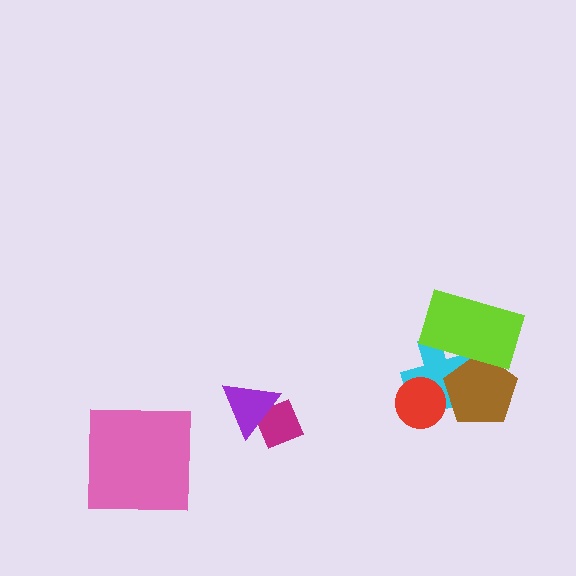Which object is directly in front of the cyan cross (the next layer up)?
The brown pentagon is directly in front of the cyan cross.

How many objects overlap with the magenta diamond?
1 object overlaps with the magenta diamond.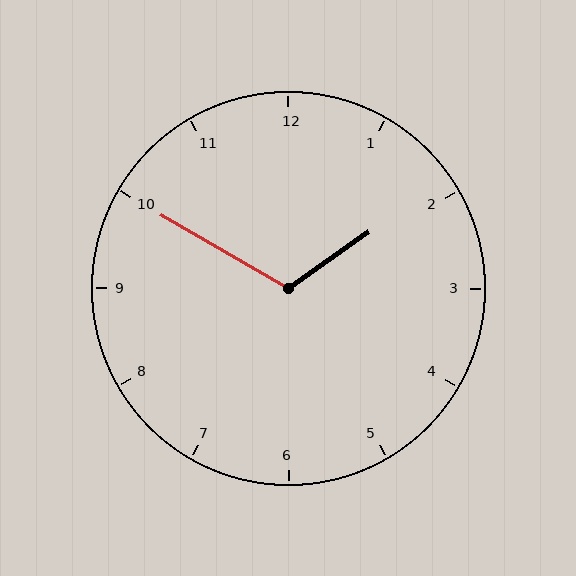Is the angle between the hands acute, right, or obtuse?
It is obtuse.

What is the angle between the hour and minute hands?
Approximately 115 degrees.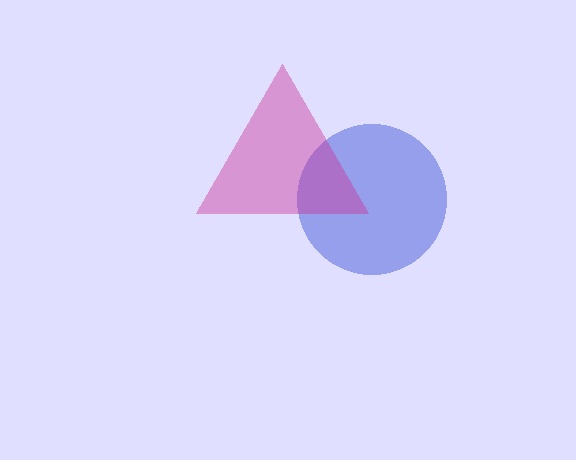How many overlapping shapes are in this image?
There are 2 overlapping shapes in the image.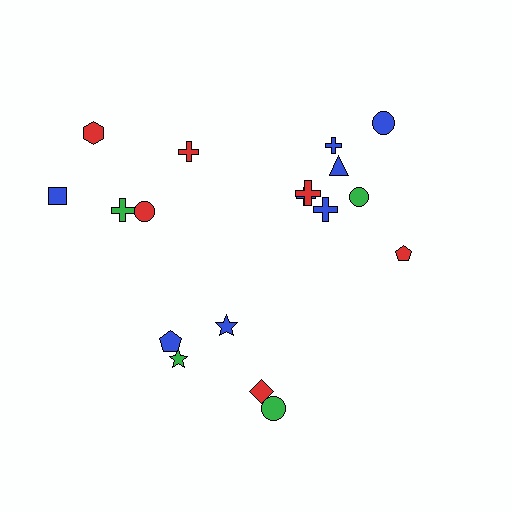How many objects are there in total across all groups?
There are 18 objects.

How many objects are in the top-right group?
There are 8 objects.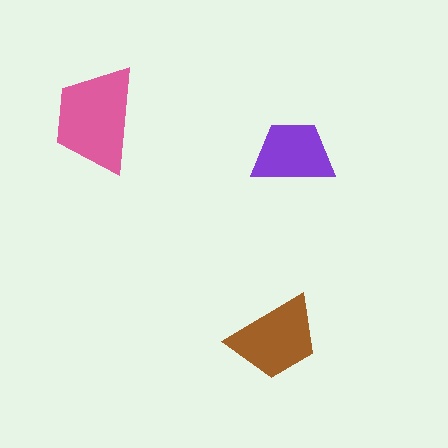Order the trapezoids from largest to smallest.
the pink one, the brown one, the purple one.